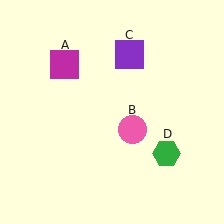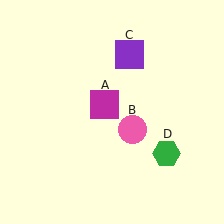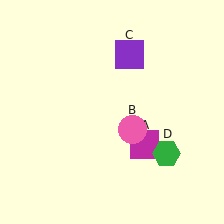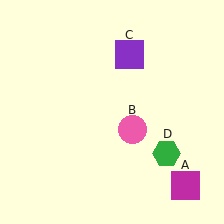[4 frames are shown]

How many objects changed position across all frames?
1 object changed position: magenta square (object A).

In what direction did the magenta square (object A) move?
The magenta square (object A) moved down and to the right.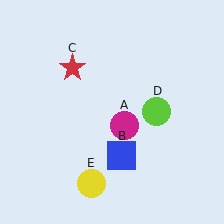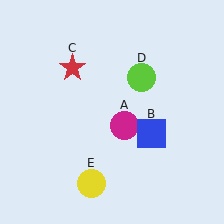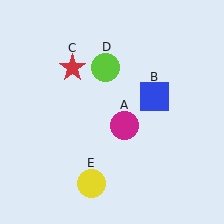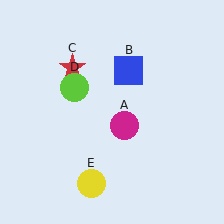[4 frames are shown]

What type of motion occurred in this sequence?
The blue square (object B), lime circle (object D) rotated counterclockwise around the center of the scene.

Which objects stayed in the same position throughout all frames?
Magenta circle (object A) and red star (object C) and yellow circle (object E) remained stationary.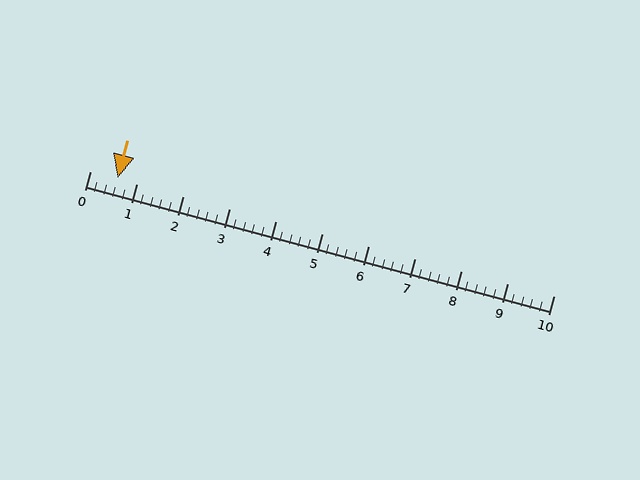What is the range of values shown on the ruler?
The ruler shows values from 0 to 10.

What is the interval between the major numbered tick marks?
The major tick marks are spaced 1 units apart.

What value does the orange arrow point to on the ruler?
The orange arrow points to approximately 0.6.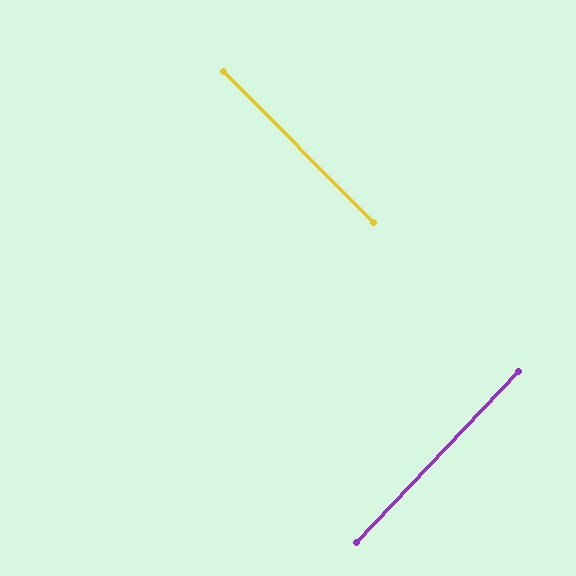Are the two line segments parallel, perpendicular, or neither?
Perpendicular — they meet at approximately 88°.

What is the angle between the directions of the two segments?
Approximately 88 degrees.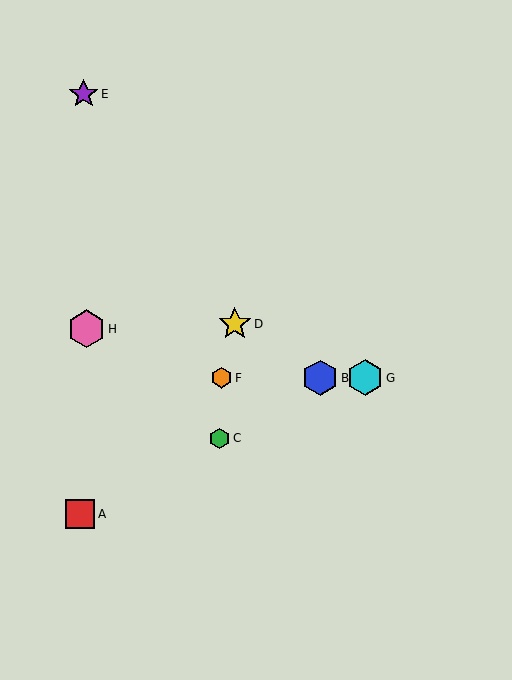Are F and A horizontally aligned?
No, F is at y≈378 and A is at y≈514.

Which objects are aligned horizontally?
Objects B, F, G are aligned horizontally.